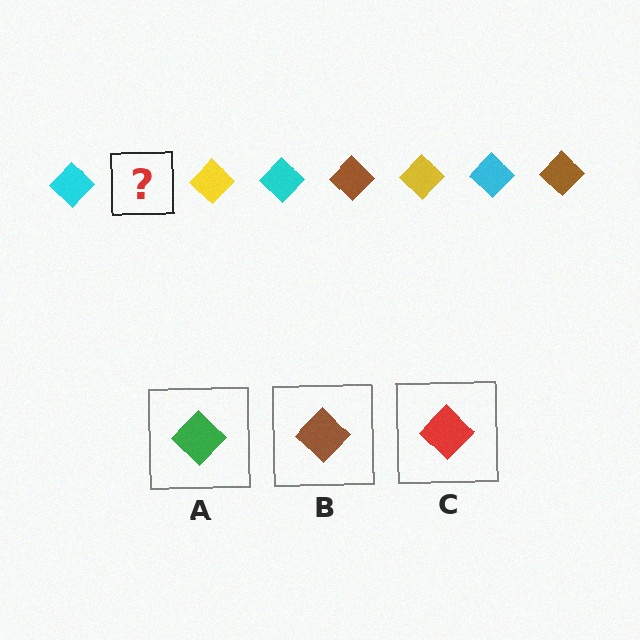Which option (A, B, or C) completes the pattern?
B.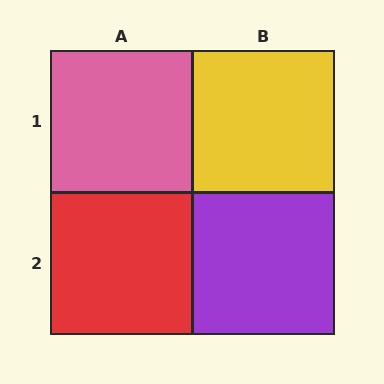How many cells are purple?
1 cell is purple.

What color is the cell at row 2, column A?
Red.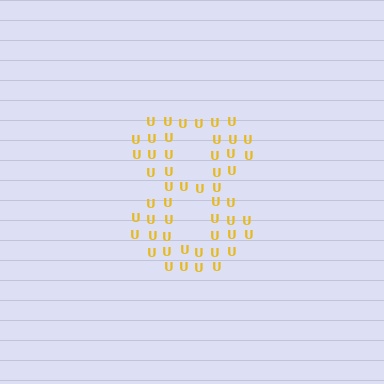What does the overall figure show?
The overall figure shows the digit 8.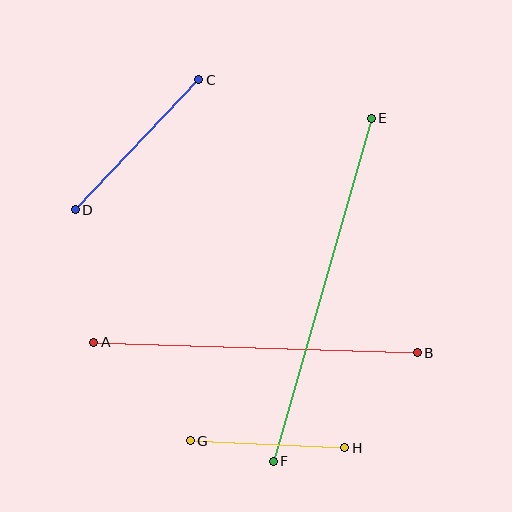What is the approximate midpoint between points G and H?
The midpoint is at approximately (268, 444) pixels.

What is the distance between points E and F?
The distance is approximately 356 pixels.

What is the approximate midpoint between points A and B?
The midpoint is at approximately (256, 347) pixels.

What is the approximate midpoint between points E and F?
The midpoint is at approximately (322, 290) pixels.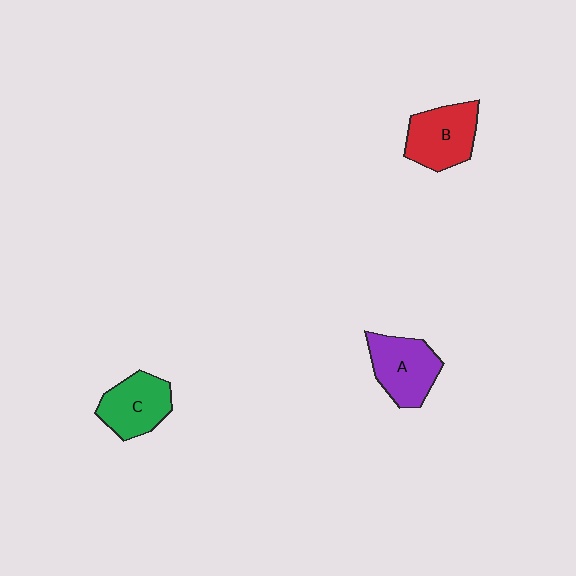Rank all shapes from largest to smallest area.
From largest to smallest: A (purple), B (red), C (green).